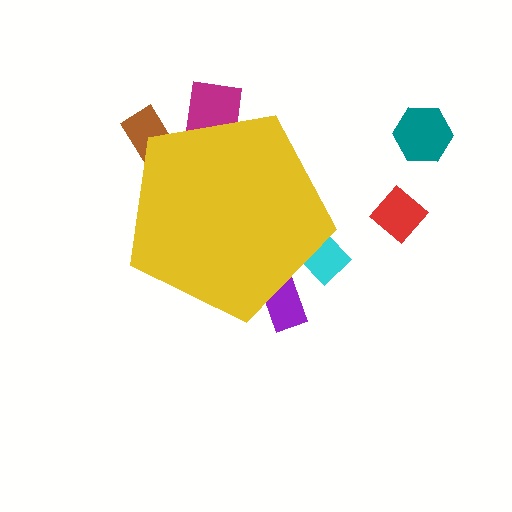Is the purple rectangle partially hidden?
Yes, the purple rectangle is partially hidden behind the yellow pentagon.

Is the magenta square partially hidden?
Yes, the magenta square is partially hidden behind the yellow pentagon.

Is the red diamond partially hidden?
No, the red diamond is fully visible.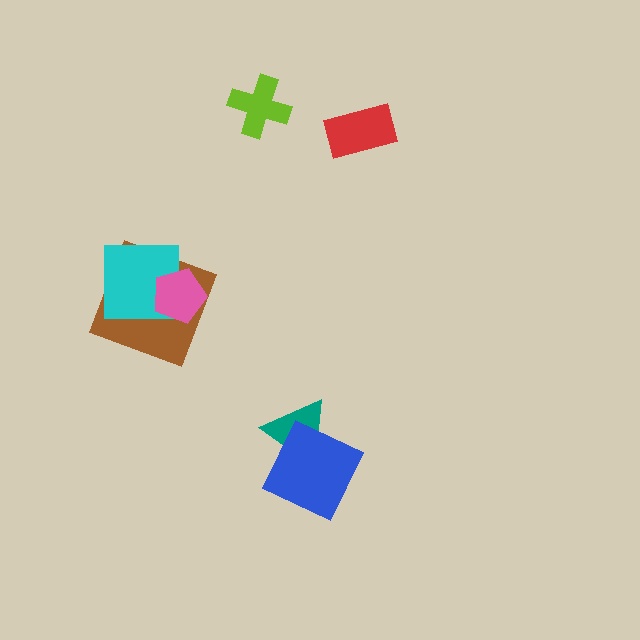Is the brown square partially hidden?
Yes, it is partially covered by another shape.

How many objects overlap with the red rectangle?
0 objects overlap with the red rectangle.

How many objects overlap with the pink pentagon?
2 objects overlap with the pink pentagon.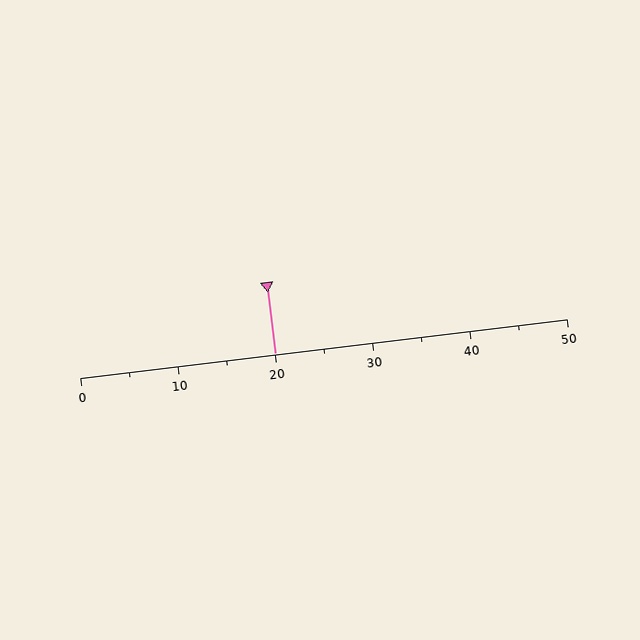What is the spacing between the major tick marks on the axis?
The major ticks are spaced 10 apart.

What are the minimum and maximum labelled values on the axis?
The axis runs from 0 to 50.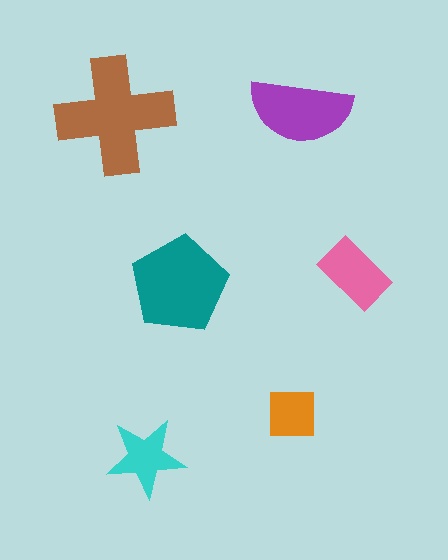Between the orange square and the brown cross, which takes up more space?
The brown cross.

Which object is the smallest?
The orange square.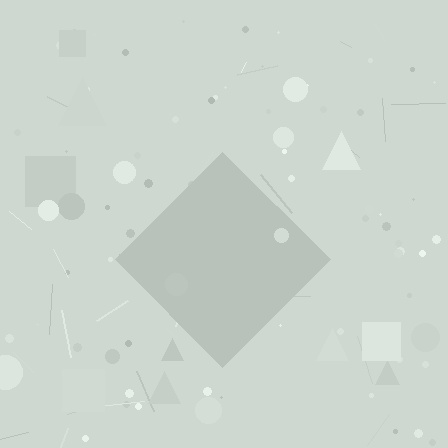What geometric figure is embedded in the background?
A diamond is embedded in the background.